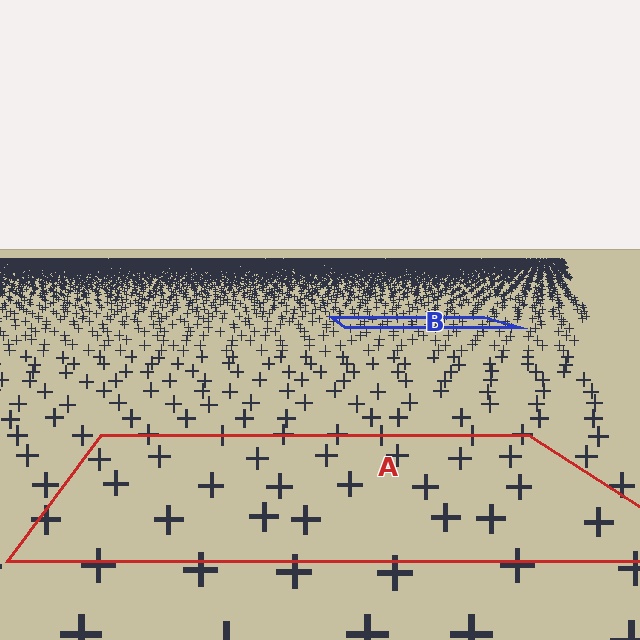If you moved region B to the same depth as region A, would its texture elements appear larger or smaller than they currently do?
They would appear larger. At a closer depth, the same texture elements are projected at a bigger on-screen size.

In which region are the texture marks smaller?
The texture marks are smaller in region B, because it is farther away.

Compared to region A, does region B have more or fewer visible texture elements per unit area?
Region B has more texture elements per unit area — they are packed more densely because it is farther away.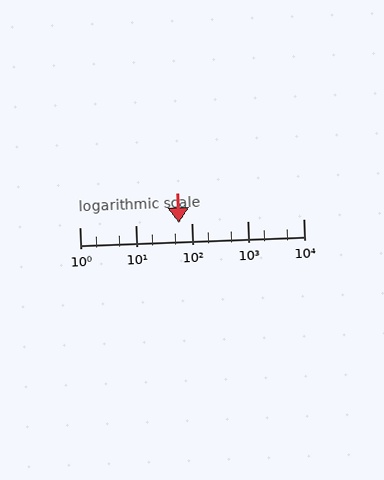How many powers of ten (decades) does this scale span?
The scale spans 4 decades, from 1 to 10000.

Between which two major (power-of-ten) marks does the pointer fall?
The pointer is between 10 and 100.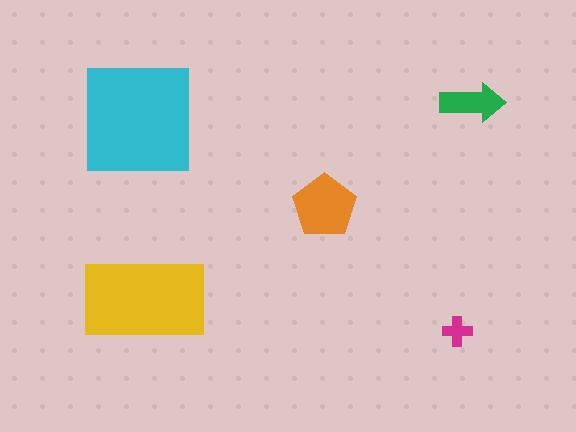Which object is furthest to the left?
The cyan square is leftmost.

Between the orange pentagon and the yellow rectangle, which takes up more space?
The yellow rectangle.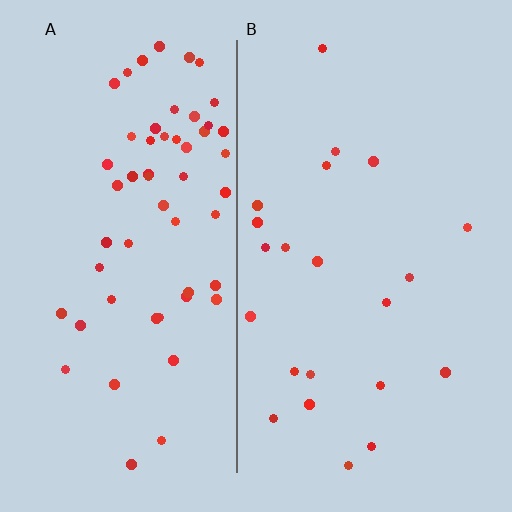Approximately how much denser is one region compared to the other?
Approximately 2.6× — region A over region B.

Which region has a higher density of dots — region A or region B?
A (the left).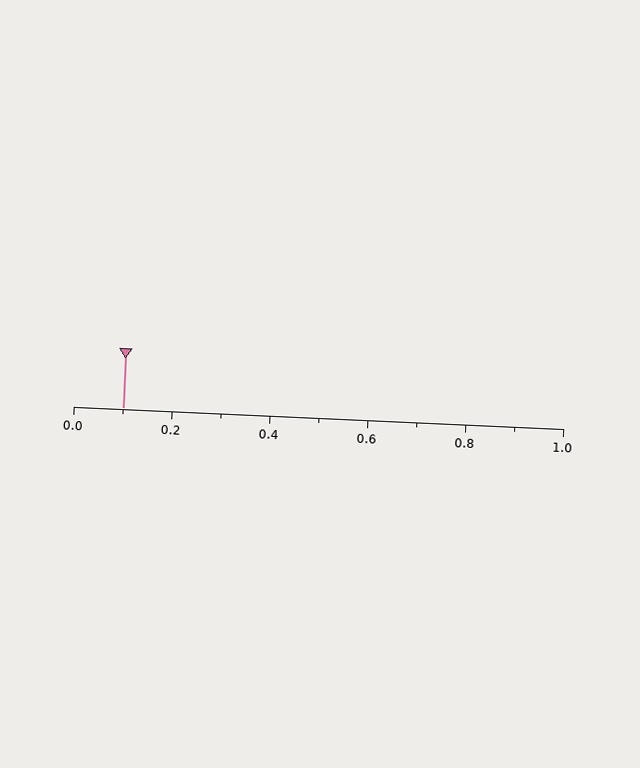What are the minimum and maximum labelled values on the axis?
The axis runs from 0.0 to 1.0.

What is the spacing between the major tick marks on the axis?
The major ticks are spaced 0.2 apart.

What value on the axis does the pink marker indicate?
The marker indicates approximately 0.1.